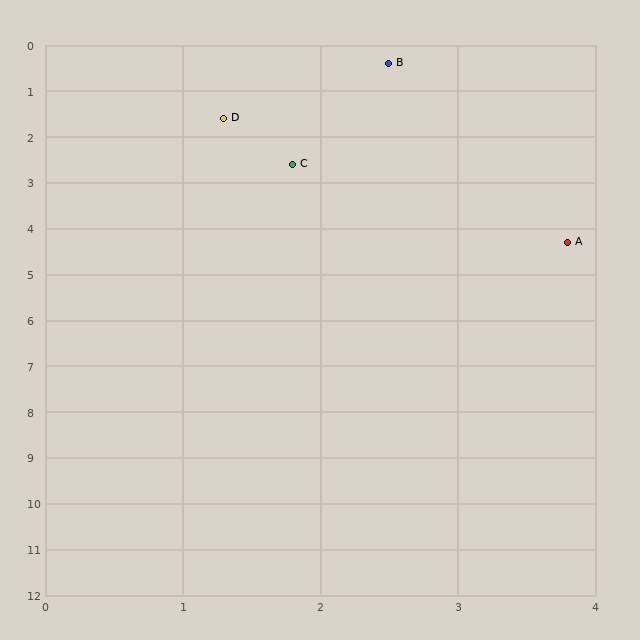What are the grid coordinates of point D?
Point D is at approximately (1.3, 1.6).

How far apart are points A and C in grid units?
Points A and C are about 2.6 grid units apart.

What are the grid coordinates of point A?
Point A is at approximately (3.8, 4.3).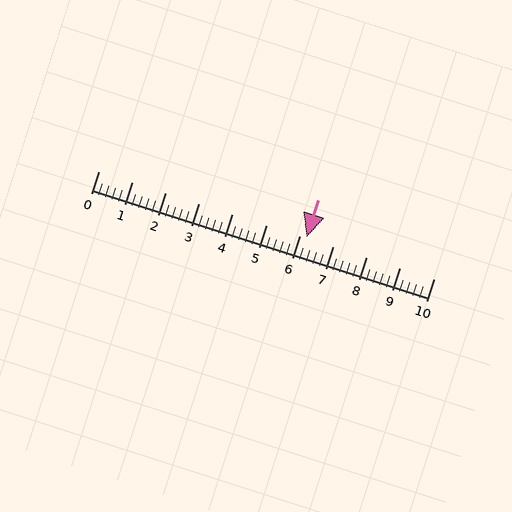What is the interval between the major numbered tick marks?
The major tick marks are spaced 1 units apart.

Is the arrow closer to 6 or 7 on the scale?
The arrow is closer to 6.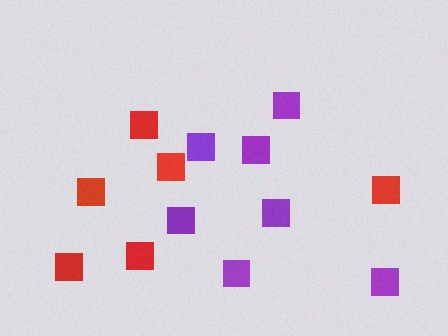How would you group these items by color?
There are 2 groups: one group of purple squares (7) and one group of red squares (6).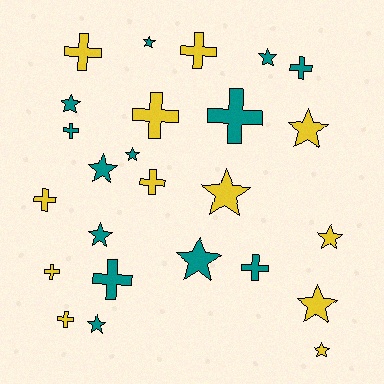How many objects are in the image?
There are 25 objects.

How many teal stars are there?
There are 8 teal stars.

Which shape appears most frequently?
Star, with 13 objects.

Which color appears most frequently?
Teal, with 13 objects.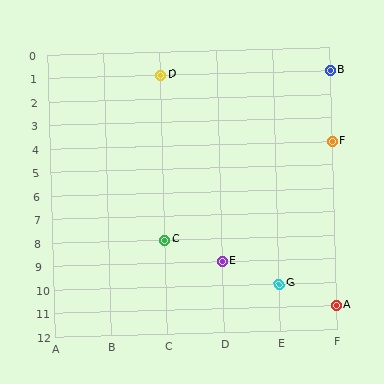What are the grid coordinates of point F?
Point F is at grid coordinates (F, 4).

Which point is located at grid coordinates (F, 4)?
Point F is at (F, 4).